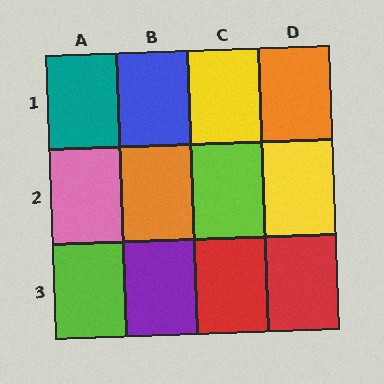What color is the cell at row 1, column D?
Orange.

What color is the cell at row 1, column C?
Yellow.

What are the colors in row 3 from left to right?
Lime, purple, red, red.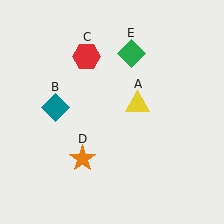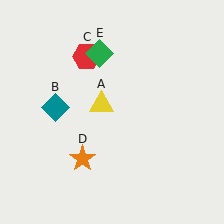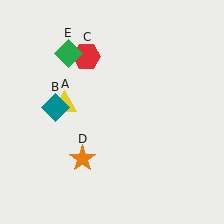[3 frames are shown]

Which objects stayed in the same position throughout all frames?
Teal diamond (object B) and red hexagon (object C) and orange star (object D) remained stationary.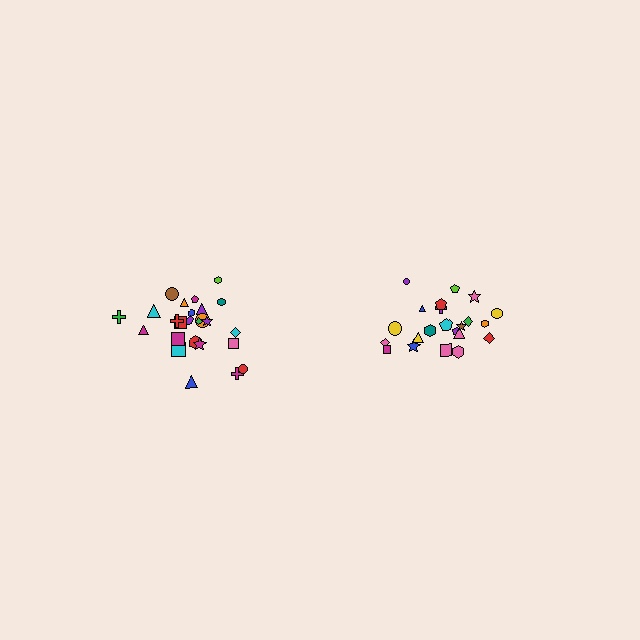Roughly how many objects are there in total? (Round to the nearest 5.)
Roughly 45 objects in total.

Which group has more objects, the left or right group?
The left group.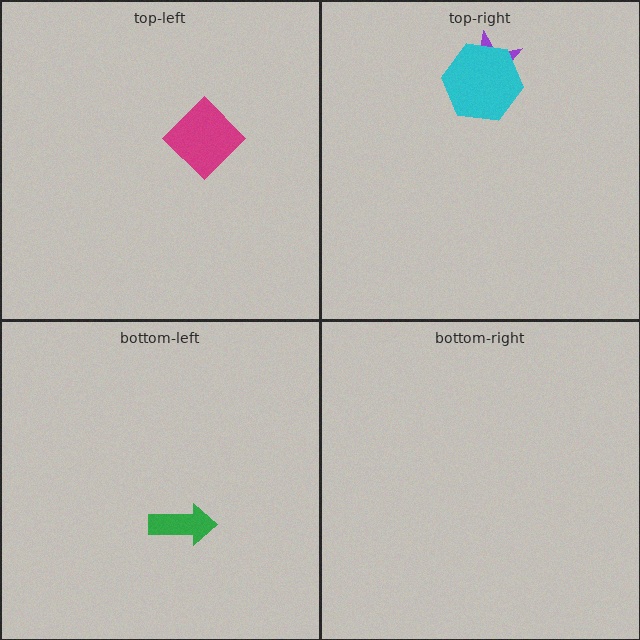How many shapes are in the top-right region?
2.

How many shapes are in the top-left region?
1.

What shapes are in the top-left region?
The magenta diamond.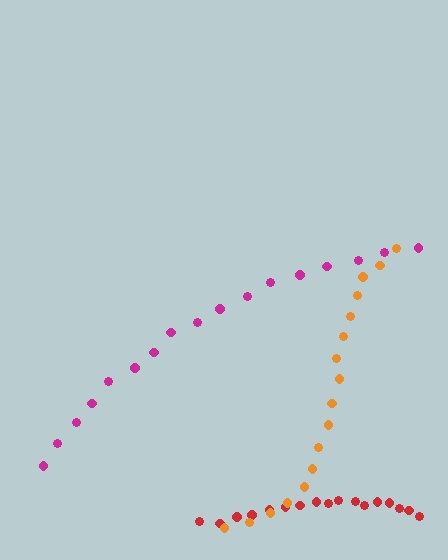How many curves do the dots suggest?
There are 3 distinct paths.